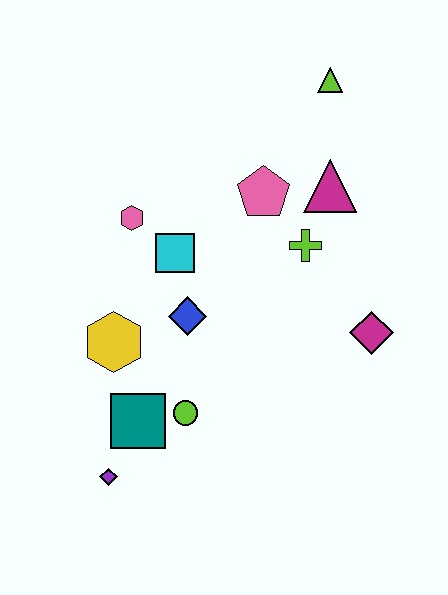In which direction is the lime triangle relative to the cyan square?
The lime triangle is above the cyan square.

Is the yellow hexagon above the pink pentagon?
No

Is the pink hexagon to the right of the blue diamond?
No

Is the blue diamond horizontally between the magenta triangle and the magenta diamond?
No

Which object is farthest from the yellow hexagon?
The lime triangle is farthest from the yellow hexagon.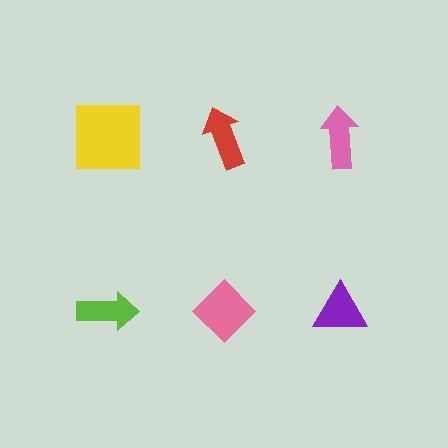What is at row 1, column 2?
A red arrow.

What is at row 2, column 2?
A pink diamond.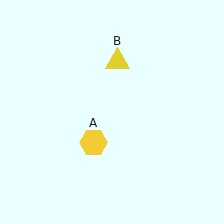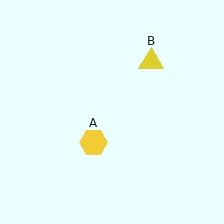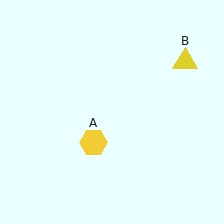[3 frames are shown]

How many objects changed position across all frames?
1 object changed position: yellow triangle (object B).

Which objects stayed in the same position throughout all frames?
Yellow hexagon (object A) remained stationary.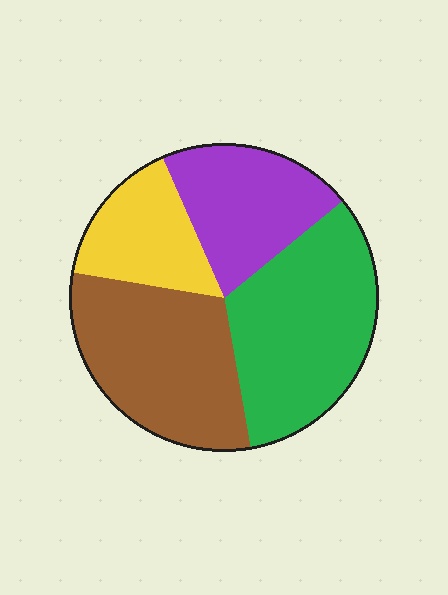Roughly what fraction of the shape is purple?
Purple takes up about one fifth (1/5) of the shape.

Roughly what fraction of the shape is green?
Green takes up about one third (1/3) of the shape.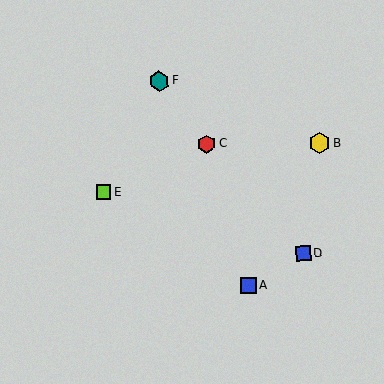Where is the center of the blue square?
The center of the blue square is at (248, 285).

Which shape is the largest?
The yellow hexagon (labeled B) is the largest.